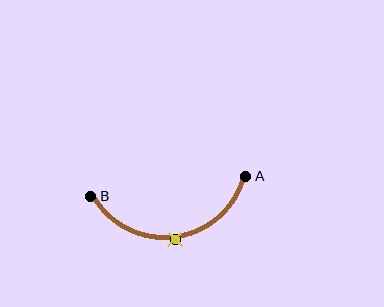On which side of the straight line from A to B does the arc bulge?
The arc bulges below the straight line connecting A and B.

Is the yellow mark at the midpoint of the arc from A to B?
Yes. The yellow mark lies on the arc at equal arc-length from both A and B — it is the arc midpoint.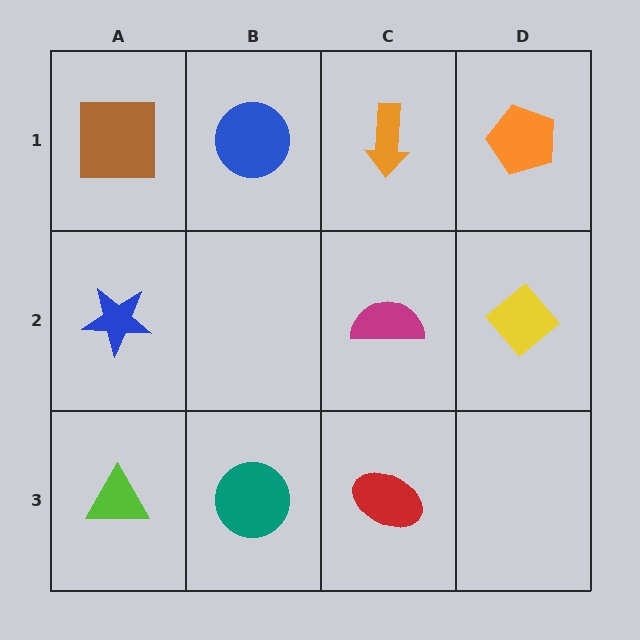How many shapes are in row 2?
3 shapes.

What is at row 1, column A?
A brown square.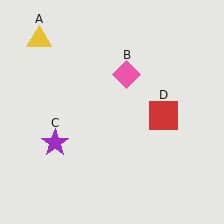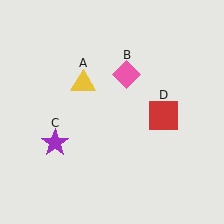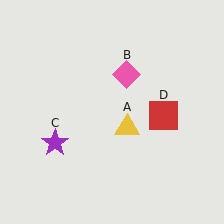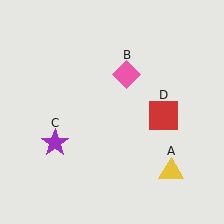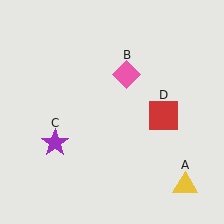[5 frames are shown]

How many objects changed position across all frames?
1 object changed position: yellow triangle (object A).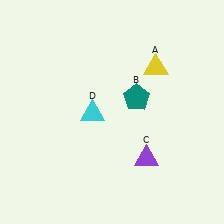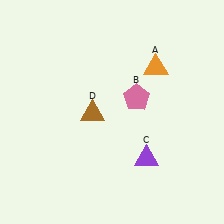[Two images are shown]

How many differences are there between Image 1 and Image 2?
There are 3 differences between the two images.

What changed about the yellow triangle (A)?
In Image 1, A is yellow. In Image 2, it changed to orange.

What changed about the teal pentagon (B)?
In Image 1, B is teal. In Image 2, it changed to pink.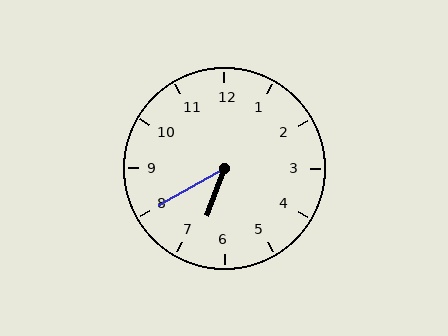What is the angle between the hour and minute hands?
Approximately 40 degrees.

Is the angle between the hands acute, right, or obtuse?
It is acute.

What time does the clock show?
6:40.